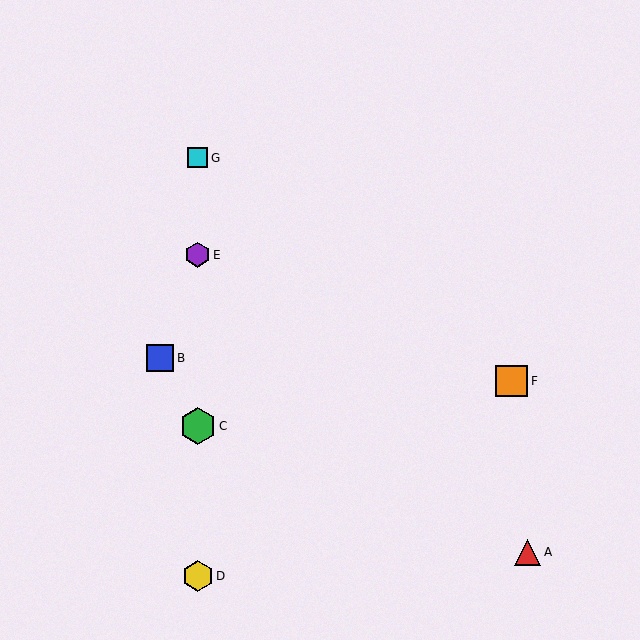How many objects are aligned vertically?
4 objects (C, D, E, G) are aligned vertically.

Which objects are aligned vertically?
Objects C, D, E, G are aligned vertically.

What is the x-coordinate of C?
Object C is at x≈198.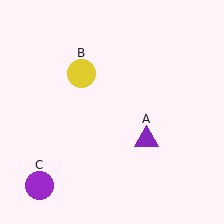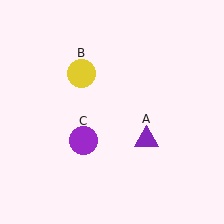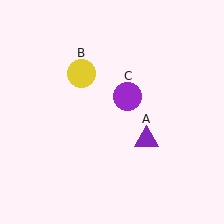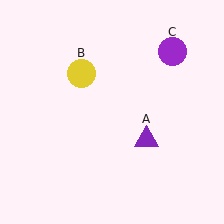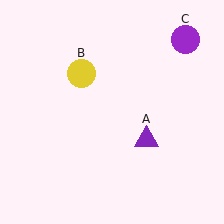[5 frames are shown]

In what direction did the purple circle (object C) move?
The purple circle (object C) moved up and to the right.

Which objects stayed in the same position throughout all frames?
Purple triangle (object A) and yellow circle (object B) remained stationary.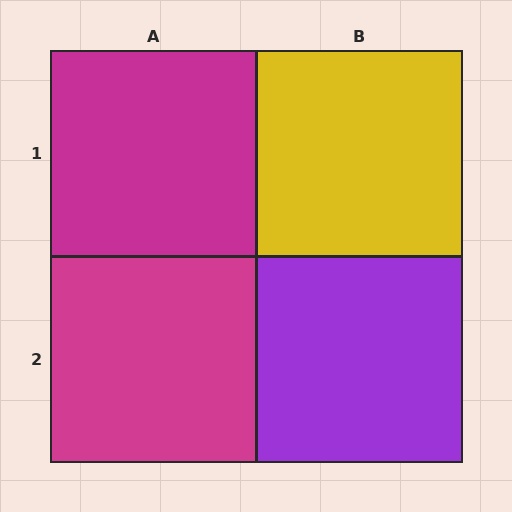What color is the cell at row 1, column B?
Yellow.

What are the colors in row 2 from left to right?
Magenta, purple.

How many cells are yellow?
1 cell is yellow.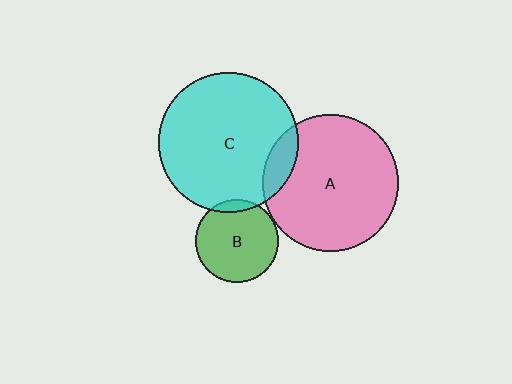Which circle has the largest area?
Circle C (cyan).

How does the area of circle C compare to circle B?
Approximately 2.8 times.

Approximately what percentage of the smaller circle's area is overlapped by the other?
Approximately 10%.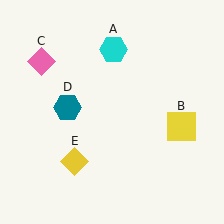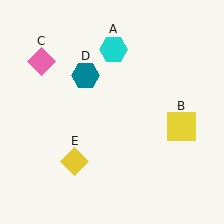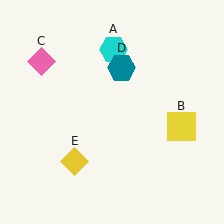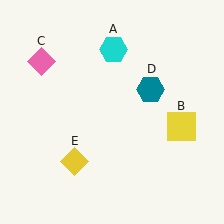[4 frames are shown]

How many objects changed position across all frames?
1 object changed position: teal hexagon (object D).